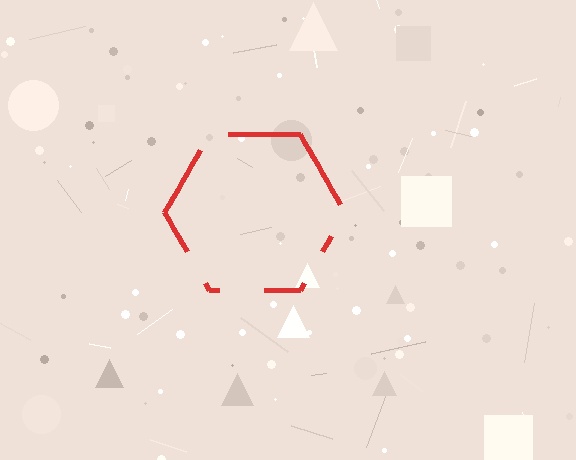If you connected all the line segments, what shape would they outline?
They would outline a hexagon.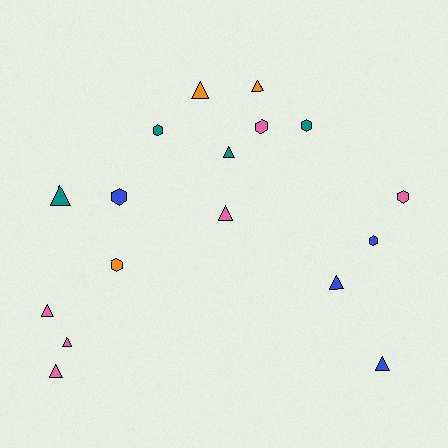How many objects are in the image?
There are 17 objects.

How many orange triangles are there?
There are 2 orange triangles.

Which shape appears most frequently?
Triangle, with 10 objects.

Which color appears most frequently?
Pink, with 6 objects.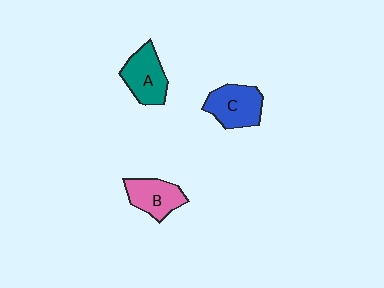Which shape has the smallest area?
Shape B (pink).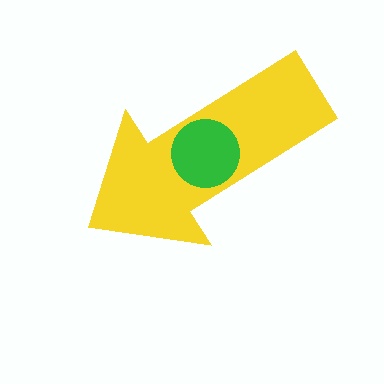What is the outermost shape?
The yellow arrow.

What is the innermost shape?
The green circle.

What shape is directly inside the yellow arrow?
The green circle.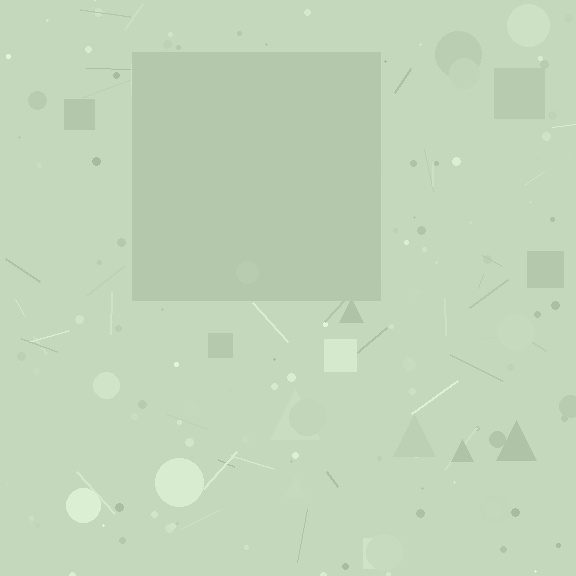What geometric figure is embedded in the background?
A square is embedded in the background.